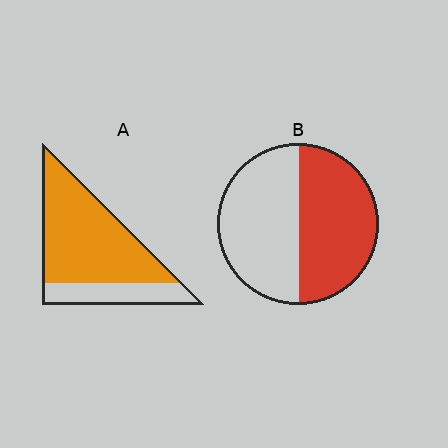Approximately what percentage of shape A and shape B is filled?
A is approximately 75% and B is approximately 50%.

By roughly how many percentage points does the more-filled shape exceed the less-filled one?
By roughly 25 percentage points (A over B).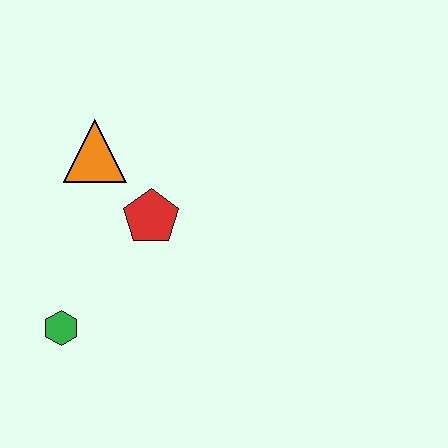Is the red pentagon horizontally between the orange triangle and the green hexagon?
No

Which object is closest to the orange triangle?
The red pentagon is closest to the orange triangle.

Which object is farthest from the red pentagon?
The green hexagon is farthest from the red pentagon.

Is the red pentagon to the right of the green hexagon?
Yes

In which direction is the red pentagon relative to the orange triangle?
The red pentagon is below the orange triangle.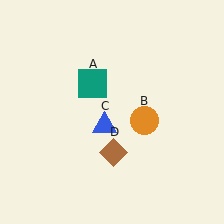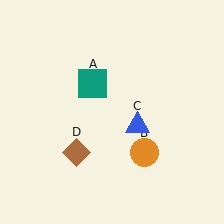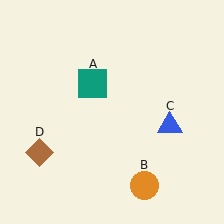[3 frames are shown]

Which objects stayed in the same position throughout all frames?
Teal square (object A) remained stationary.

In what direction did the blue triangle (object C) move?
The blue triangle (object C) moved right.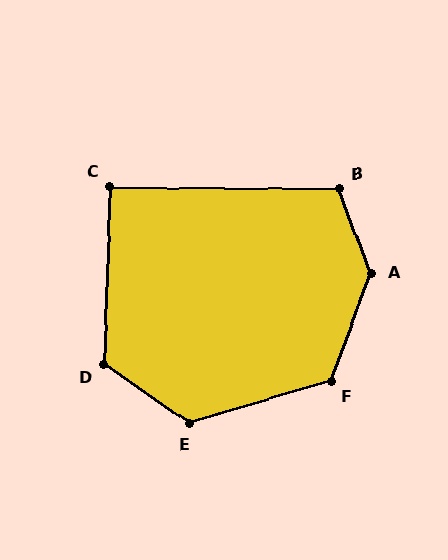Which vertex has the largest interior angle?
A, at approximately 139 degrees.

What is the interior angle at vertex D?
Approximately 122 degrees (obtuse).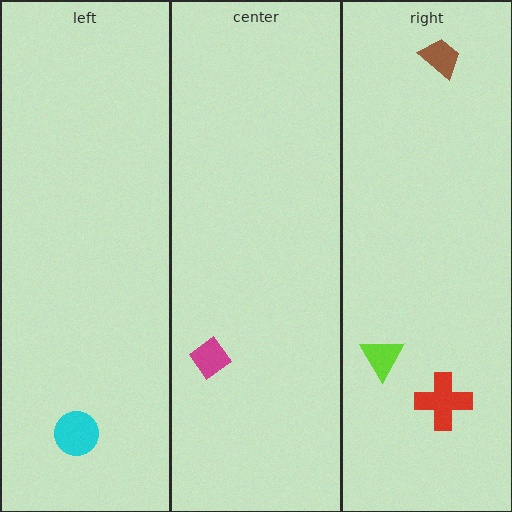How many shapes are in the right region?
3.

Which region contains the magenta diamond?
The center region.